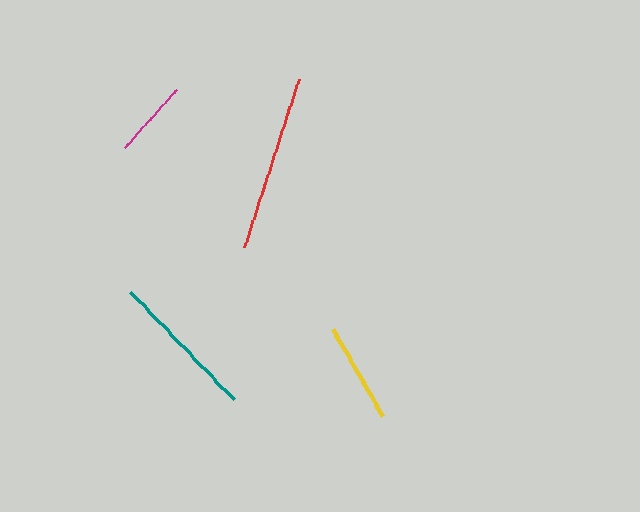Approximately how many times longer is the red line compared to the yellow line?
The red line is approximately 1.8 times the length of the yellow line.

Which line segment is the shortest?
The magenta line is the shortest at approximately 79 pixels.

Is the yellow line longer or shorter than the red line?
The red line is longer than the yellow line.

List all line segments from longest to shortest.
From longest to shortest: red, teal, yellow, magenta.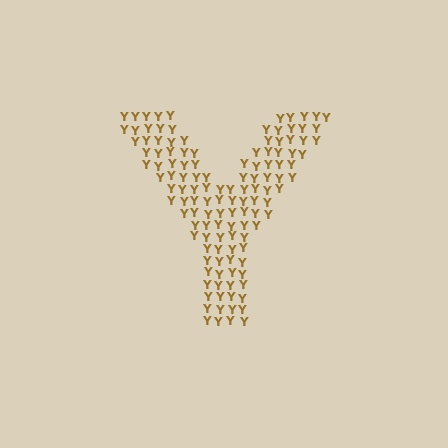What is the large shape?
The large shape is the letter Y.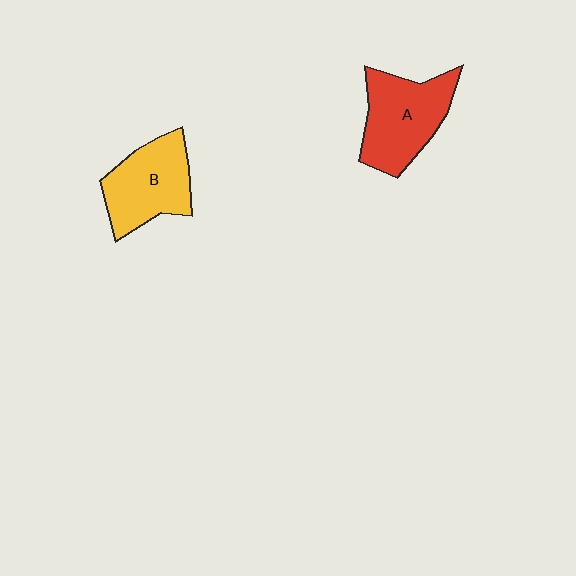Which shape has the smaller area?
Shape B (yellow).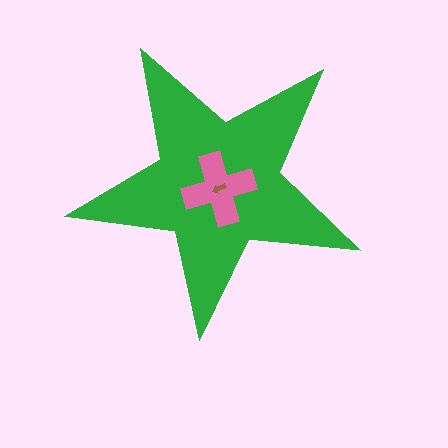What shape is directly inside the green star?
The pink cross.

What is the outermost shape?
The green star.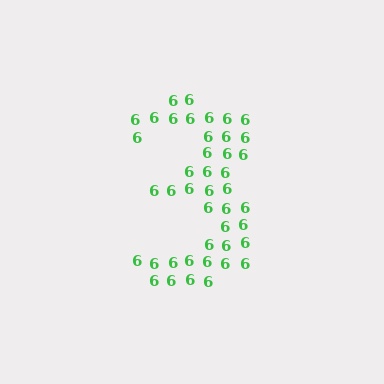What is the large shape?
The large shape is the digit 3.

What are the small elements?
The small elements are digit 6's.